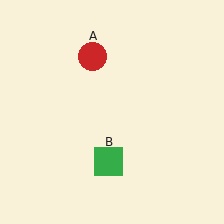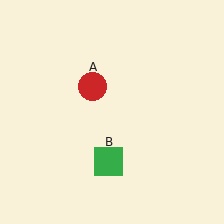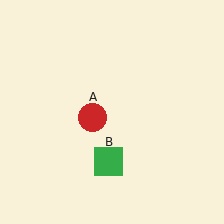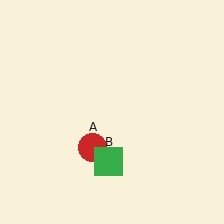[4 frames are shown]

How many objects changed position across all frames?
1 object changed position: red circle (object A).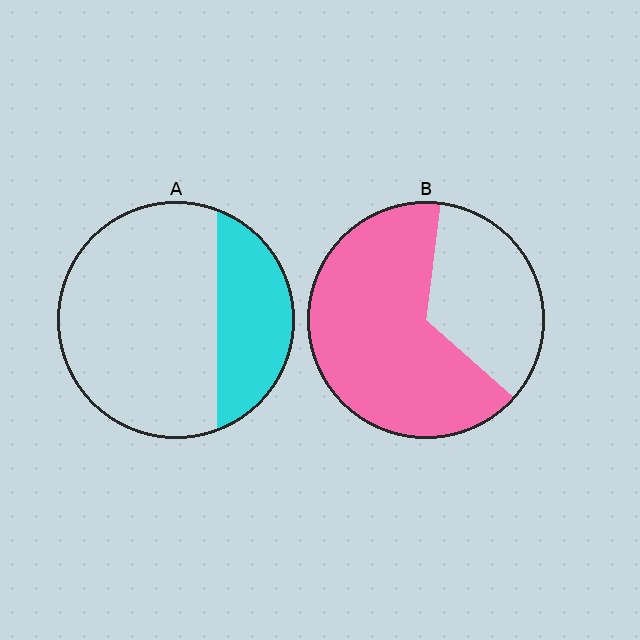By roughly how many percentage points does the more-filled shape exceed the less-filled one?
By roughly 35 percentage points (B over A).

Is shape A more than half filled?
No.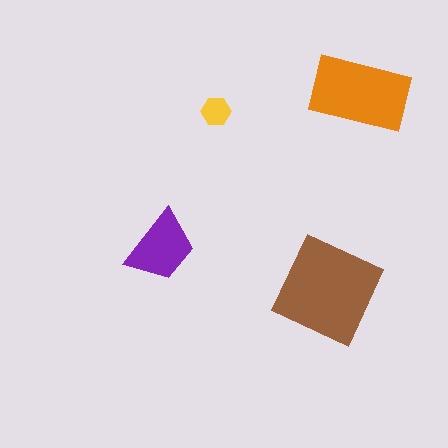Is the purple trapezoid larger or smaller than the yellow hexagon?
Larger.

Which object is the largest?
The brown diamond.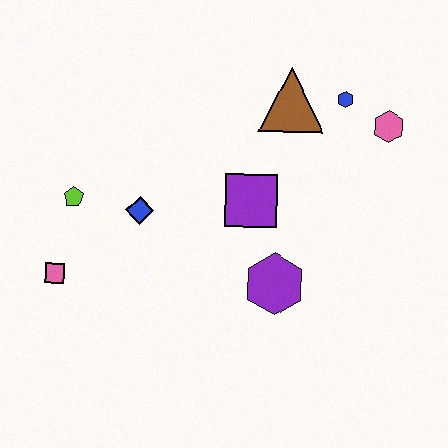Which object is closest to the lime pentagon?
The blue diamond is closest to the lime pentagon.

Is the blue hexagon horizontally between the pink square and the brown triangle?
No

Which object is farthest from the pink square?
The pink hexagon is farthest from the pink square.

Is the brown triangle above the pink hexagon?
Yes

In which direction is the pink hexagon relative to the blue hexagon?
The pink hexagon is to the right of the blue hexagon.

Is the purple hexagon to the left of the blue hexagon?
Yes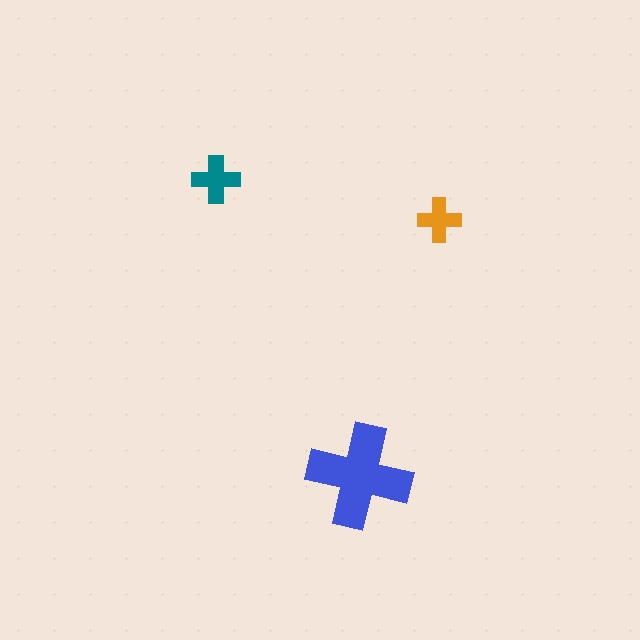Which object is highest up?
The teal cross is topmost.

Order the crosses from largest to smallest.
the blue one, the teal one, the orange one.